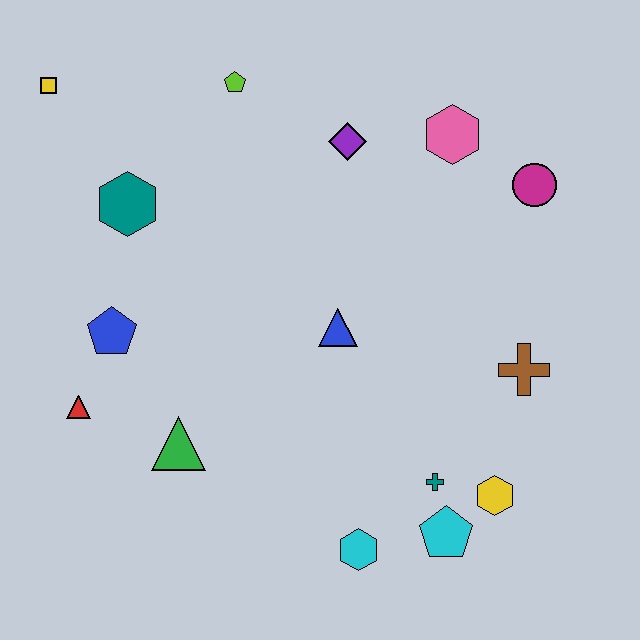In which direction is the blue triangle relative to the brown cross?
The blue triangle is to the left of the brown cross.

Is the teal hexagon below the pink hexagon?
Yes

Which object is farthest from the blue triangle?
The yellow square is farthest from the blue triangle.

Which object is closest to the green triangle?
The red triangle is closest to the green triangle.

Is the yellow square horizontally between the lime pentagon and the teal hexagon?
No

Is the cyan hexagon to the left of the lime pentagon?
No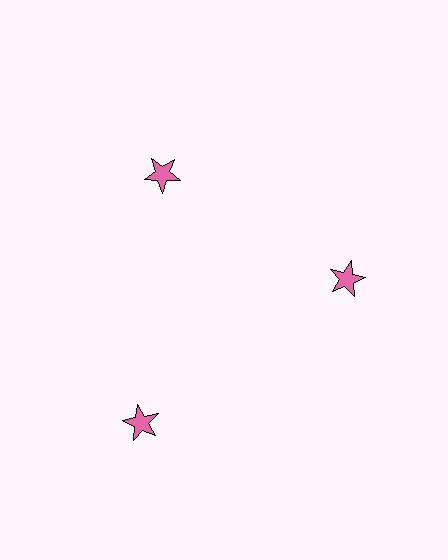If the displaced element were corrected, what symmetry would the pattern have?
It would have 3-fold rotational symmetry — the pattern would map onto itself every 120 degrees.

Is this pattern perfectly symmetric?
No. The 3 pink stars are arranged in a ring, but one element near the 7 o'clock position is pushed outward from the center, breaking the 3-fold rotational symmetry.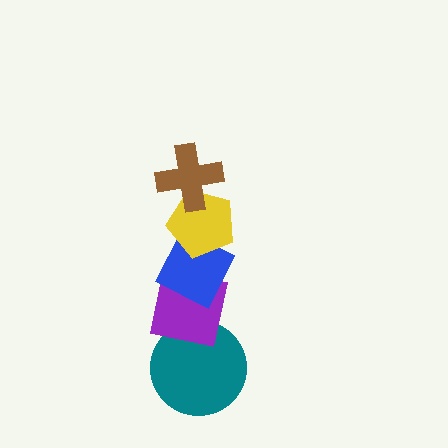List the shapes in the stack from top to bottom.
From top to bottom: the brown cross, the yellow pentagon, the blue diamond, the purple square, the teal circle.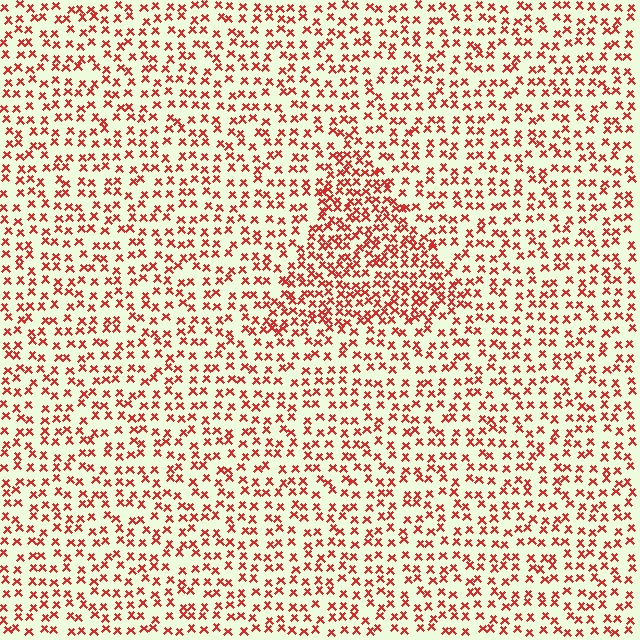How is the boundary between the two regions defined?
The boundary is defined by a change in element density (approximately 1.8x ratio). All elements are the same color, size, and shape.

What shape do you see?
I see a triangle.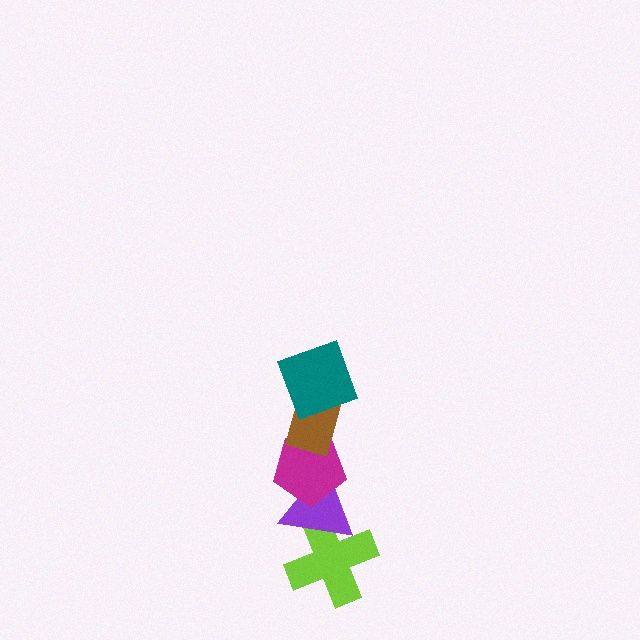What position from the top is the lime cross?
The lime cross is 5th from the top.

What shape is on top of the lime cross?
The purple triangle is on top of the lime cross.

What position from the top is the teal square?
The teal square is 1st from the top.